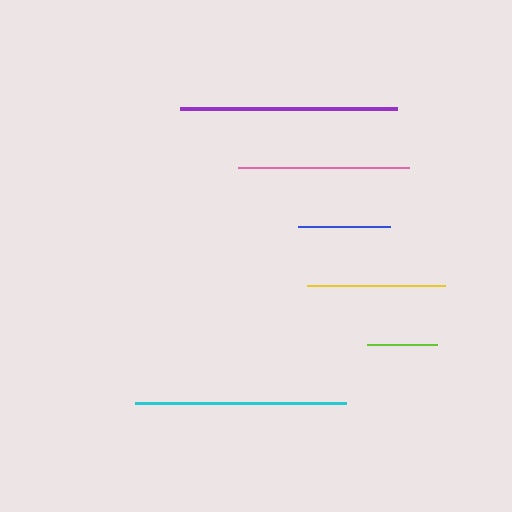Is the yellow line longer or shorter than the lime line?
The yellow line is longer than the lime line.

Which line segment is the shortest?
The lime line is the shortest at approximately 70 pixels.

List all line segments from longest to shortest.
From longest to shortest: purple, cyan, pink, yellow, blue, lime.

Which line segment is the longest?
The purple line is the longest at approximately 217 pixels.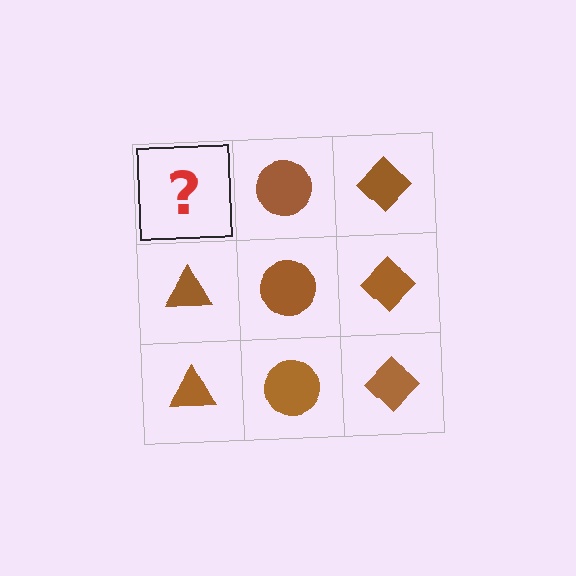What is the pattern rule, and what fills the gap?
The rule is that each column has a consistent shape. The gap should be filled with a brown triangle.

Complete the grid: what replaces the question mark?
The question mark should be replaced with a brown triangle.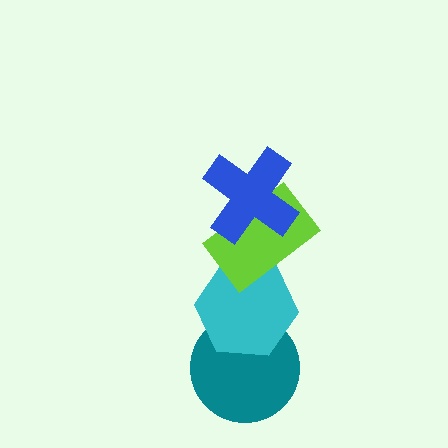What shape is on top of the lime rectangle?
The blue cross is on top of the lime rectangle.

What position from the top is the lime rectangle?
The lime rectangle is 2nd from the top.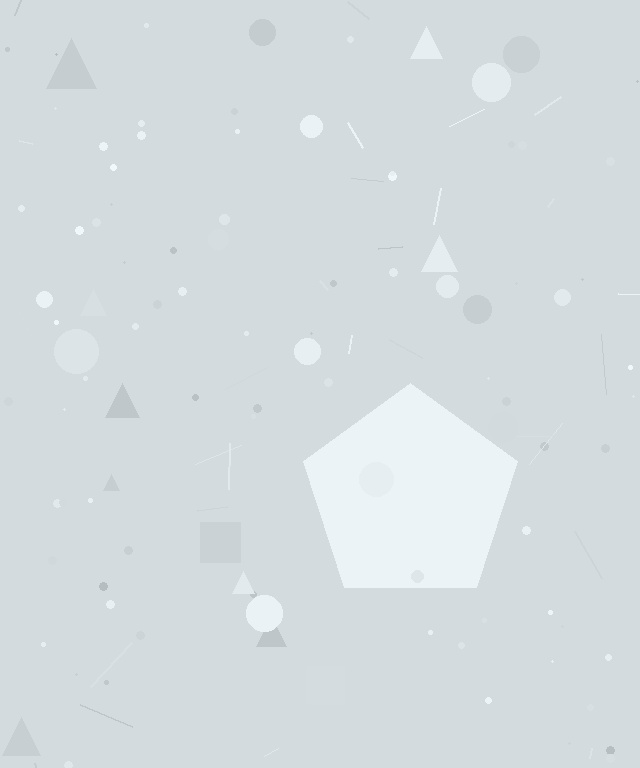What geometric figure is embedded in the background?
A pentagon is embedded in the background.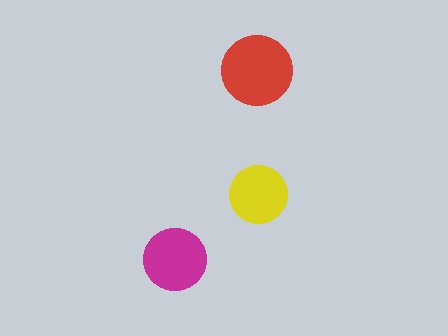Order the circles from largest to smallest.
the red one, the magenta one, the yellow one.